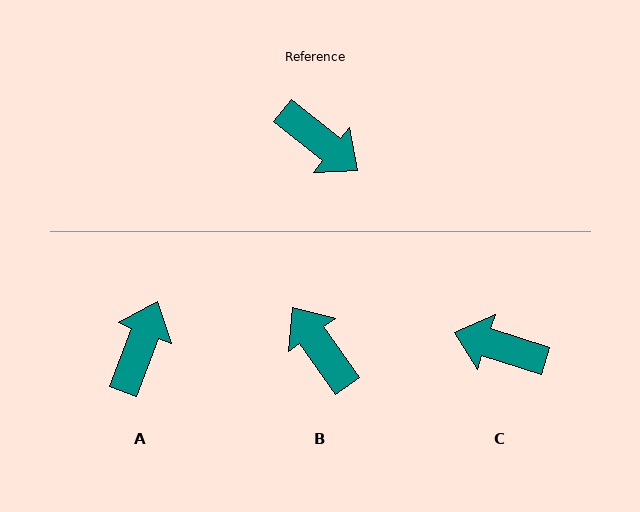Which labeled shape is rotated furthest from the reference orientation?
B, about 164 degrees away.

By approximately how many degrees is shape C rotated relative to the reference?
Approximately 159 degrees clockwise.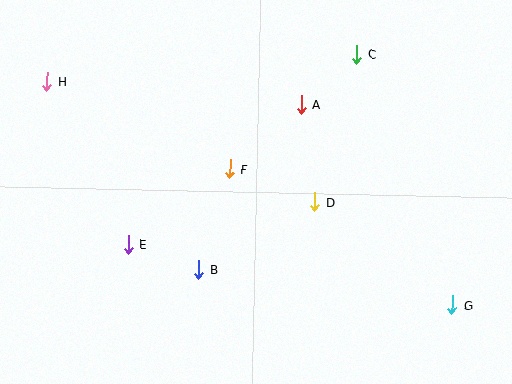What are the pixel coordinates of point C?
Point C is at (357, 55).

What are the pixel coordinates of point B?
Point B is at (199, 270).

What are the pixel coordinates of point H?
Point H is at (47, 82).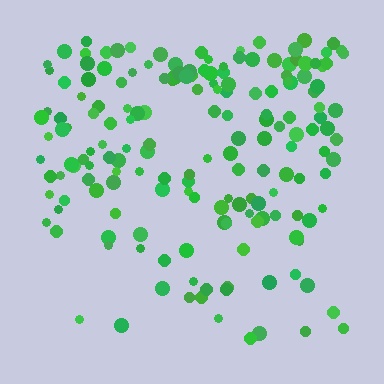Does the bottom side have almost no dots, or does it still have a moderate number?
Still a moderate number, just noticeably fewer than the top.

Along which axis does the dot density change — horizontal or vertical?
Vertical.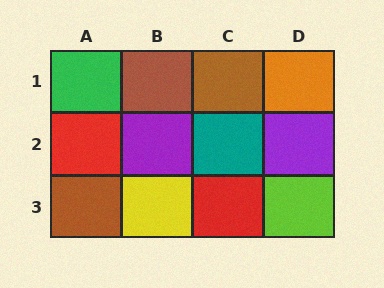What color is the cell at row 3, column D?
Lime.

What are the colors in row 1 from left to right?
Green, brown, brown, orange.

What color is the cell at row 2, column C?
Teal.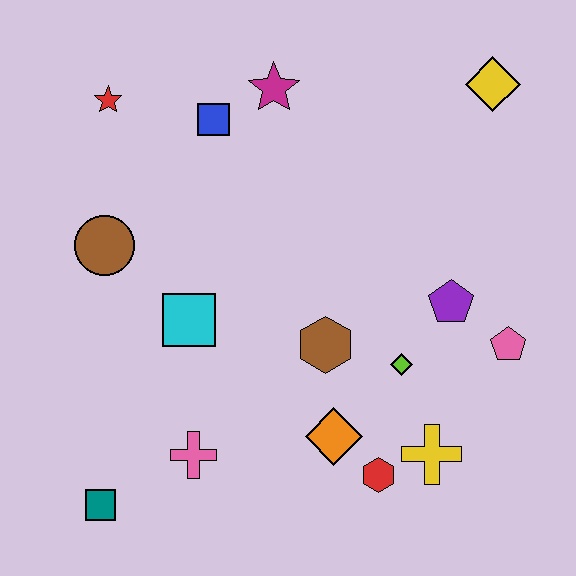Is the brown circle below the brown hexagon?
No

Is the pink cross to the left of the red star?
No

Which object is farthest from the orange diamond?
The red star is farthest from the orange diamond.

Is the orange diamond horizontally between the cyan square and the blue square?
No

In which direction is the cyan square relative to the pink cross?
The cyan square is above the pink cross.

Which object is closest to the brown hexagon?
The lime diamond is closest to the brown hexagon.